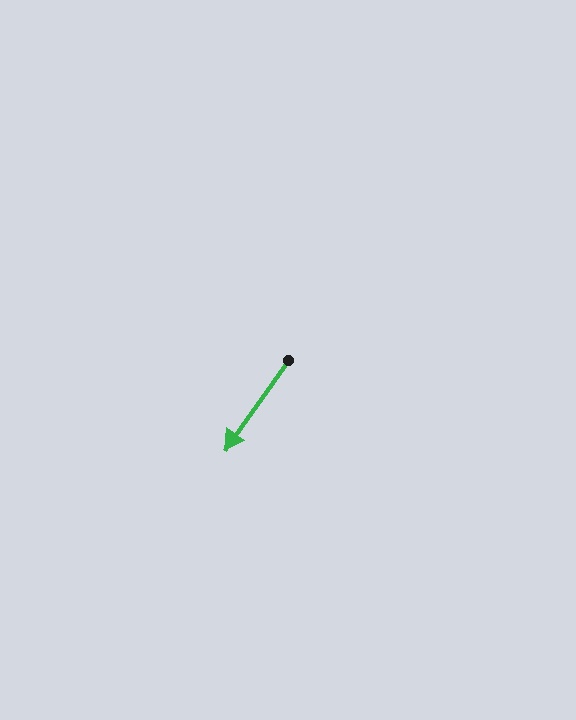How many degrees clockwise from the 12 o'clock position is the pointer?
Approximately 215 degrees.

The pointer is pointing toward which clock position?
Roughly 7 o'clock.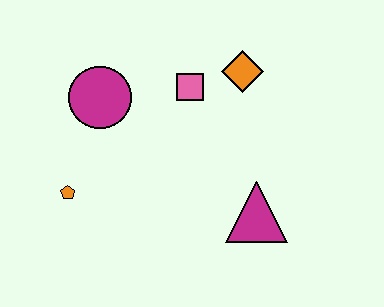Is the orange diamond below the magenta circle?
No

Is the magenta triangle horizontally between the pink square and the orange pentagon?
No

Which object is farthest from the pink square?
The orange pentagon is farthest from the pink square.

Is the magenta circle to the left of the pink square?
Yes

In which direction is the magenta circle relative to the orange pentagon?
The magenta circle is above the orange pentagon.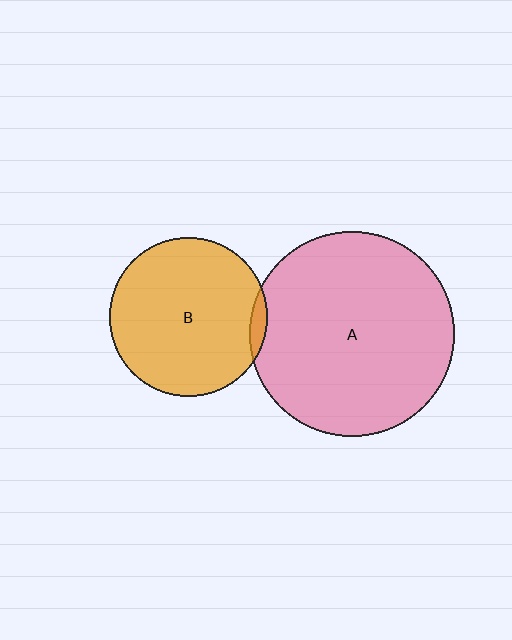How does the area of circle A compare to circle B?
Approximately 1.7 times.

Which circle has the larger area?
Circle A (pink).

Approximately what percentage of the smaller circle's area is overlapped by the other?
Approximately 5%.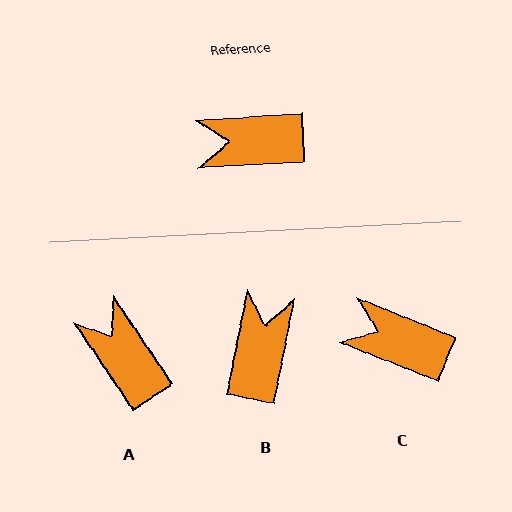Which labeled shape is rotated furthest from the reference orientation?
B, about 105 degrees away.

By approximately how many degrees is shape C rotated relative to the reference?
Approximately 25 degrees clockwise.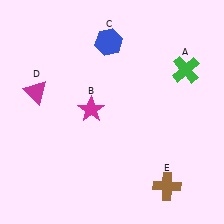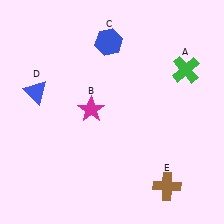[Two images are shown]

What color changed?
The triangle (D) changed from magenta in Image 1 to blue in Image 2.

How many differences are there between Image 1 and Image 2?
There is 1 difference between the two images.